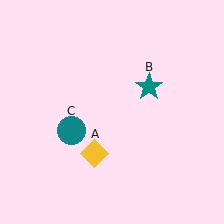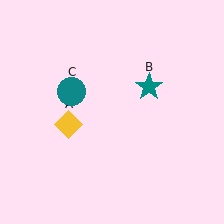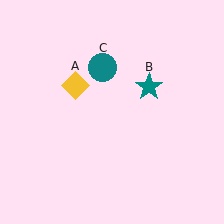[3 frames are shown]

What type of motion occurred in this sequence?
The yellow diamond (object A), teal circle (object C) rotated clockwise around the center of the scene.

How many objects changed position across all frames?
2 objects changed position: yellow diamond (object A), teal circle (object C).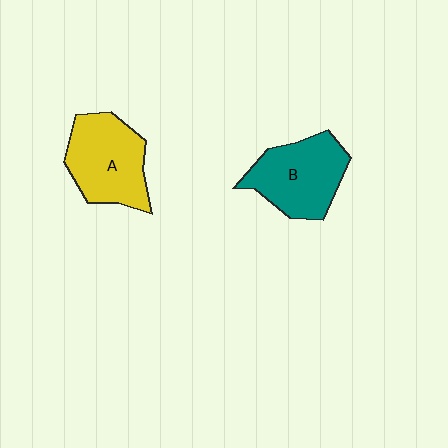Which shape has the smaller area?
Shape B (teal).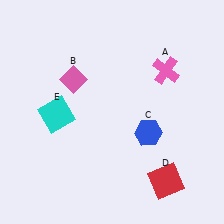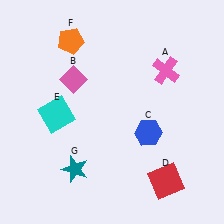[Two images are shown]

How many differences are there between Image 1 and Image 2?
There are 2 differences between the two images.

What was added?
An orange pentagon (F), a teal star (G) were added in Image 2.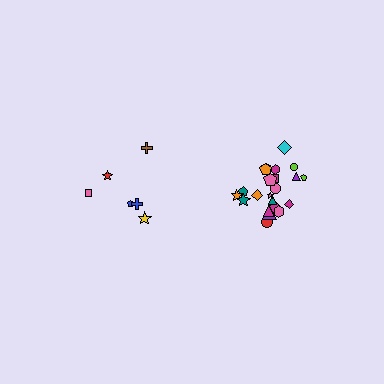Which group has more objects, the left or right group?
The right group.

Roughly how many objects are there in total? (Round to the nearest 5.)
Roughly 30 objects in total.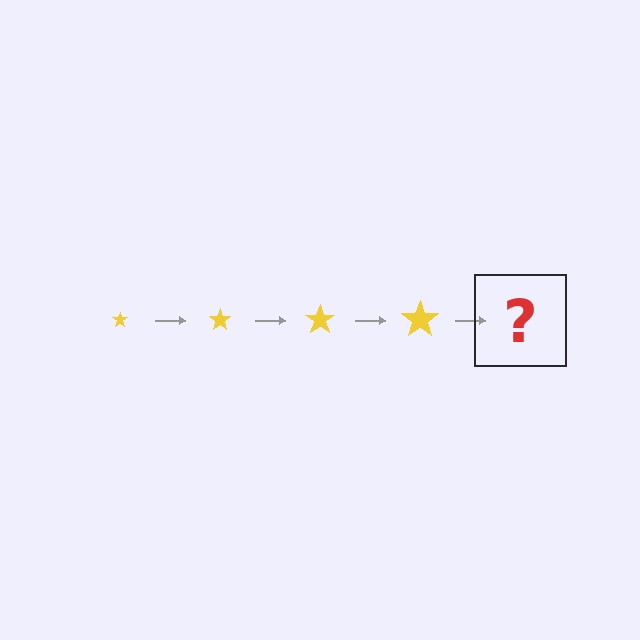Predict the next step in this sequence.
The next step is a yellow star, larger than the previous one.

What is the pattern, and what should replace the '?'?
The pattern is that the star gets progressively larger each step. The '?' should be a yellow star, larger than the previous one.